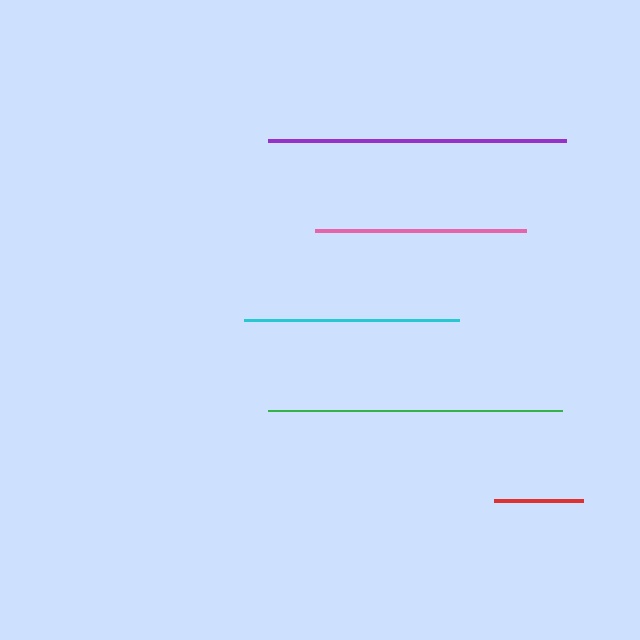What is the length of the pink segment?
The pink segment is approximately 211 pixels long.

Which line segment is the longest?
The purple line is the longest at approximately 297 pixels.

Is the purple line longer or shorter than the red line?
The purple line is longer than the red line.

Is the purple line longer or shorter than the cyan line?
The purple line is longer than the cyan line.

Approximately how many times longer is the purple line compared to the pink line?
The purple line is approximately 1.4 times the length of the pink line.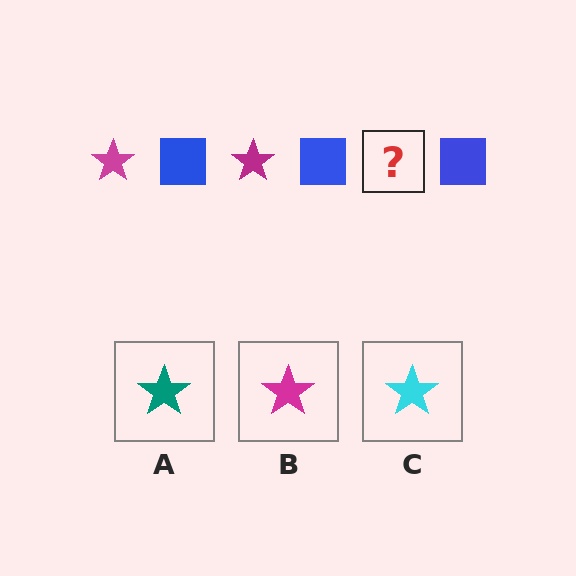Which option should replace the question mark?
Option B.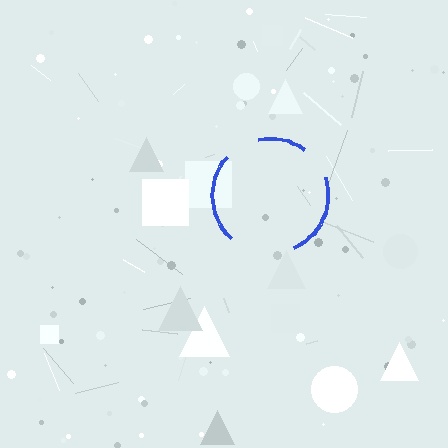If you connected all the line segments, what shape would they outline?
They would outline a circle.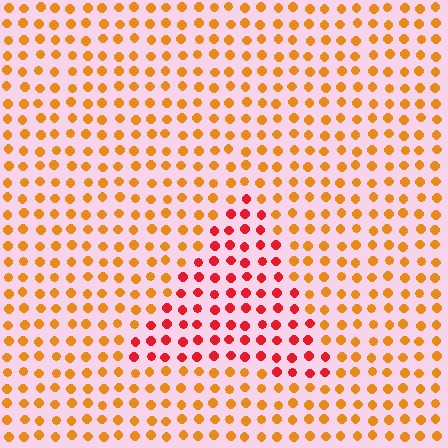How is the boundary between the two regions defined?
The boundary is defined purely by a slight shift in hue (about 38 degrees). Spacing, size, and orientation are identical on both sides.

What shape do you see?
I see a triangle.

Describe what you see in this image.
The image is filled with small orange elements in a uniform arrangement. A triangle-shaped region is visible where the elements are tinted to a slightly different hue, forming a subtle color boundary.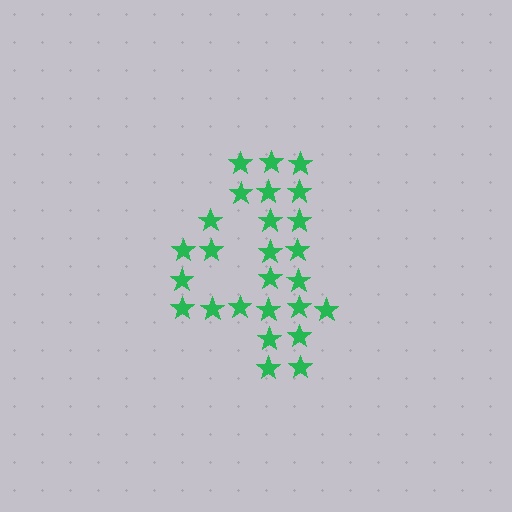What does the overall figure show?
The overall figure shows the digit 4.